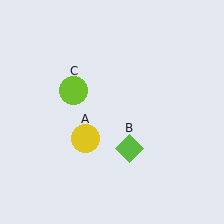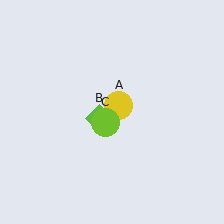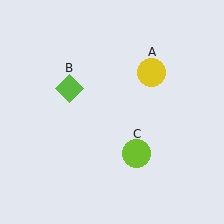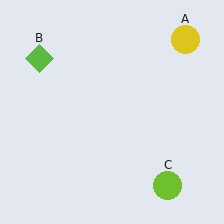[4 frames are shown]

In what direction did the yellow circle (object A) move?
The yellow circle (object A) moved up and to the right.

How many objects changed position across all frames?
3 objects changed position: yellow circle (object A), lime diamond (object B), lime circle (object C).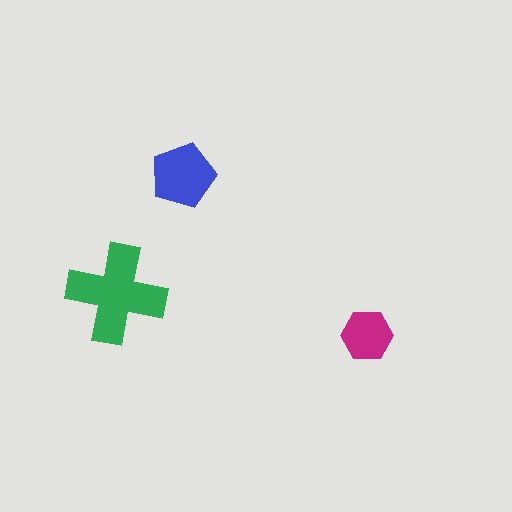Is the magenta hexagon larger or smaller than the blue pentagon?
Smaller.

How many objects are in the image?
There are 3 objects in the image.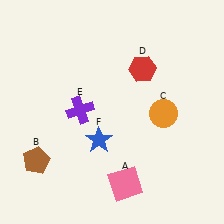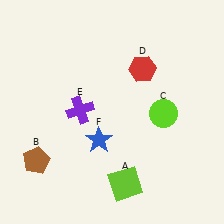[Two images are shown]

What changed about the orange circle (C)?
In Image 1, C is orange. In Image 2, it changed to lime.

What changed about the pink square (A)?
In Image 1, A is pink. In Image 2, it changed to lime.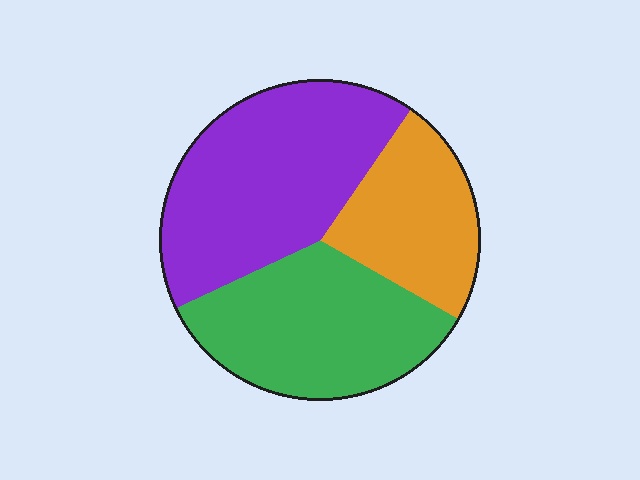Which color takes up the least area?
Orange, at roughly 25%.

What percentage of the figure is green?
Green covers 35% of the figure.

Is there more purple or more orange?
Purple.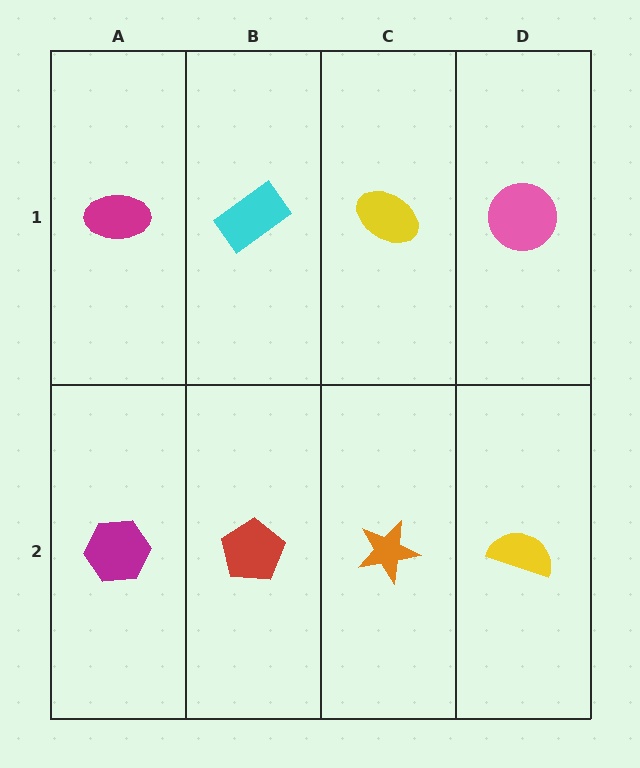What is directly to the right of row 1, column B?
A yellow ellipse.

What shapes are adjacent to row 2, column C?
A yellow ellipse (row 1, column C), a red pentagon (row 2, column B), a yellow semicircle (row 2, column D).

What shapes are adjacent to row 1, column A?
A magenta hexagon (row 2, column A), a cyan rectangle (row 1, column B).